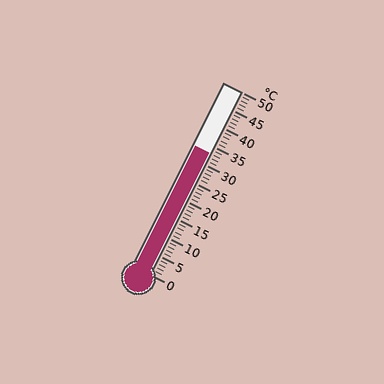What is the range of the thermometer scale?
The thermometer scale ranges from 0°C to 50°C.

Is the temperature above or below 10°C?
The temperature is above 10°C.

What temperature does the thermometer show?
The thermometer shows approximately 33°C.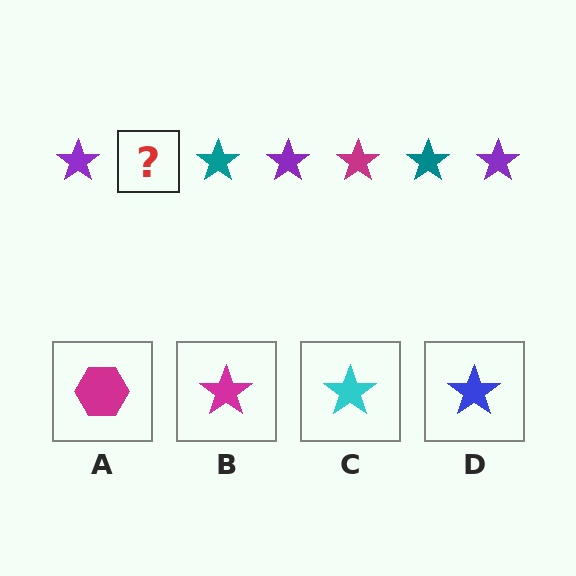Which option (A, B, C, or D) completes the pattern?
B.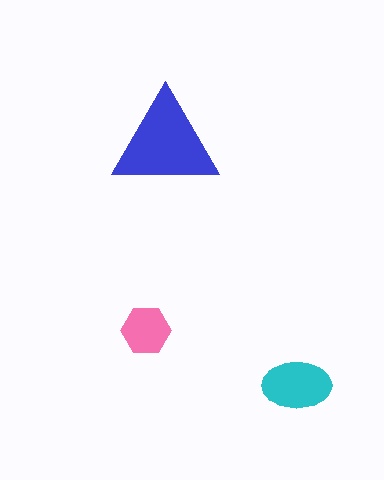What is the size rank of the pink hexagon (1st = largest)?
3rd.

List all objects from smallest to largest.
The pink hexagon, the cyan ellipse, the blue triangle.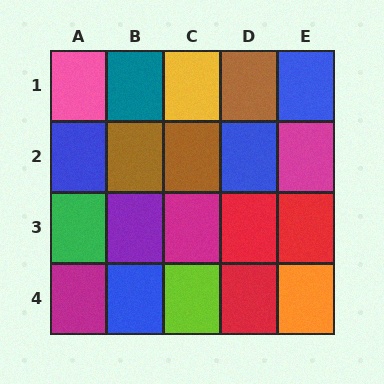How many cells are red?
3 cells are red.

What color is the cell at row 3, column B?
Purple.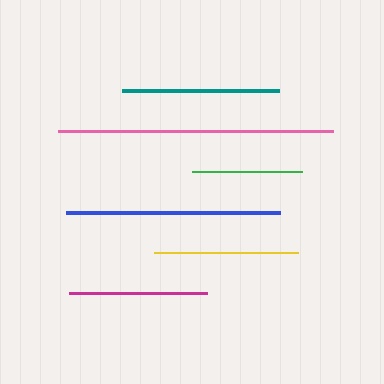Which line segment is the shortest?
The green line is the shortest at approximately 110 pixels.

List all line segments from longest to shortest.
From longest to shortest: pink, blue, teal, yellow, magenta, green.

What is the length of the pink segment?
The pink segment is approximately 276 pixels long.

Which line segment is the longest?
The pink line is the longest at approximately 276 pixels.